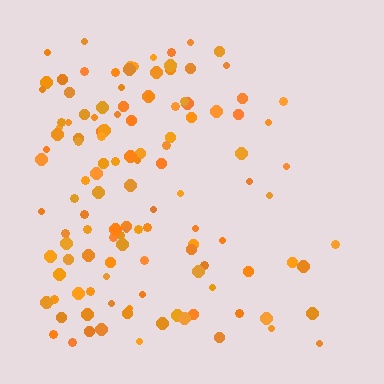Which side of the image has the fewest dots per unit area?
The right.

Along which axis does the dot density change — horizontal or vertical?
Horizontal.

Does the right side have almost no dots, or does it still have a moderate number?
Still a moderate number, just noticeably fewer than the left.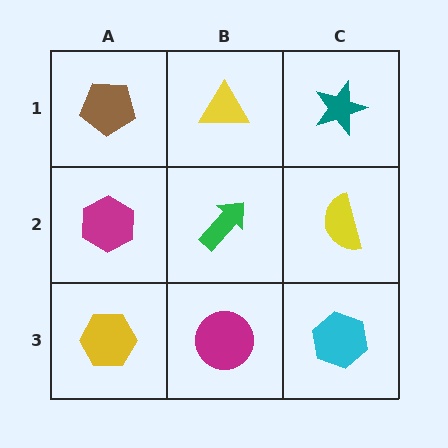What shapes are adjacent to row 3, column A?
A magenta hexagon (row 2, column A), a magenta circle (row 3, column B).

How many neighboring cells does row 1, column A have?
2.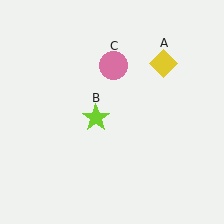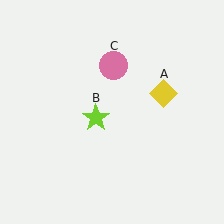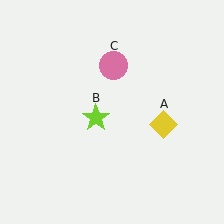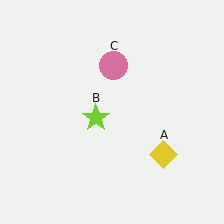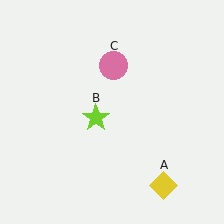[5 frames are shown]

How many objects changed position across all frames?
1 object changed position: yellow diamond (object A).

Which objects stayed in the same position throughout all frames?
Lime star (object B) and pink circle (object C) remained stationary.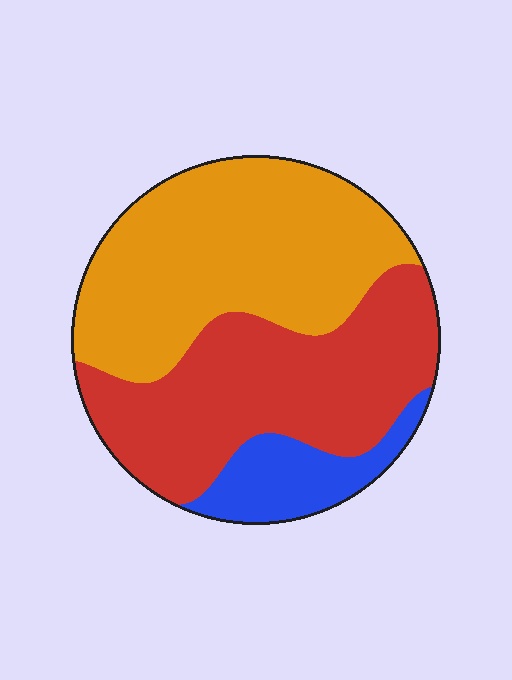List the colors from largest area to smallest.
From largest to smallest: orange, red, blue.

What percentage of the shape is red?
Red covers around 40% of the shape.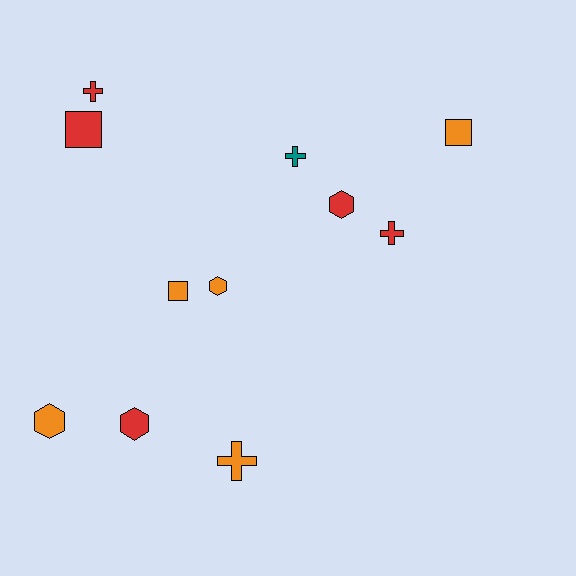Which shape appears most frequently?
Hexagon, with 4 objects.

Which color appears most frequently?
Red, with 5 objects.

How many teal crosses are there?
There is 1 teal cross.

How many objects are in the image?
There are 11 objects.